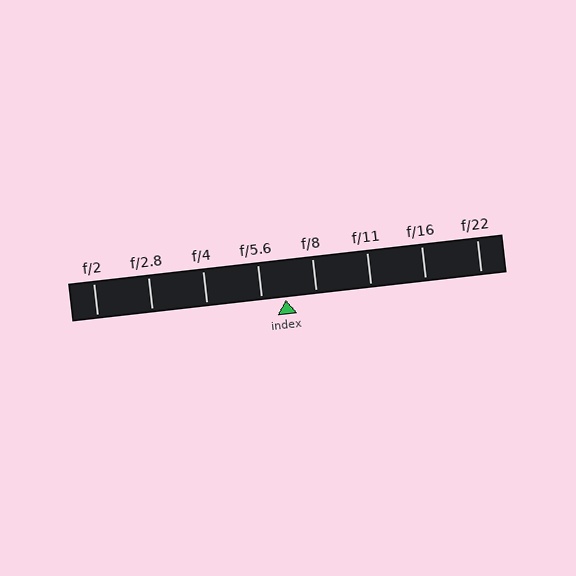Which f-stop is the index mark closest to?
The index mark is closest to f/5.6.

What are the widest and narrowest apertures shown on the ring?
The widest aperture shown is f/2 and the narrowest is f/22.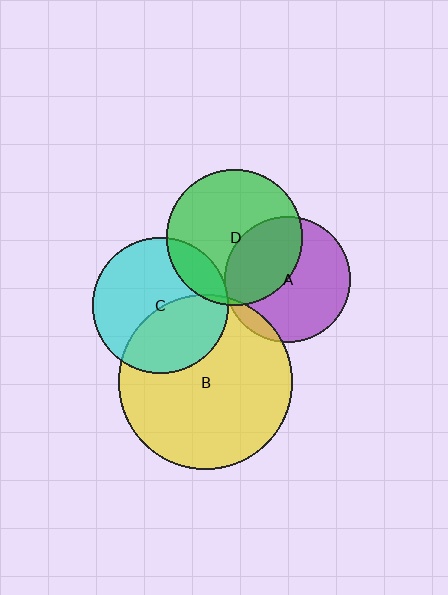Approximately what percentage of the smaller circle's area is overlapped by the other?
Approximately 5%.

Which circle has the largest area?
Circle B (yellow).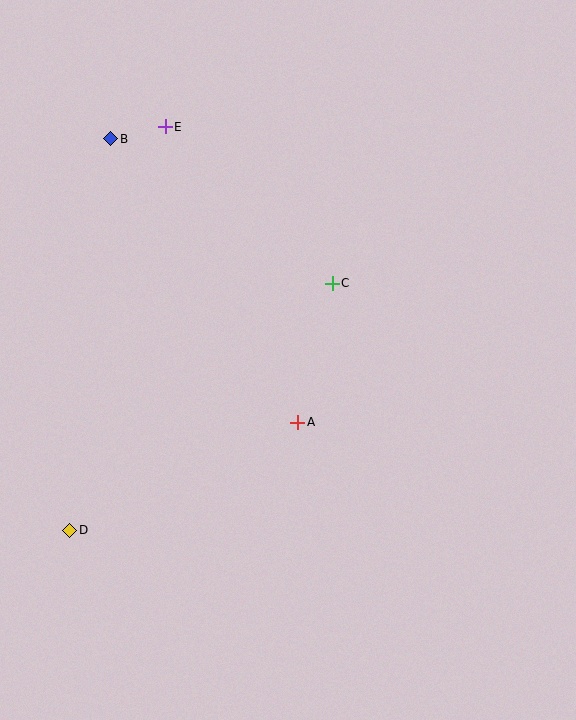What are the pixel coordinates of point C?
Point C is at (332, 283).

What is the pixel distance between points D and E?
The distance between D and E is 415 pixels.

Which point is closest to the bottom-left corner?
Point D is closest to the bottom-left corner.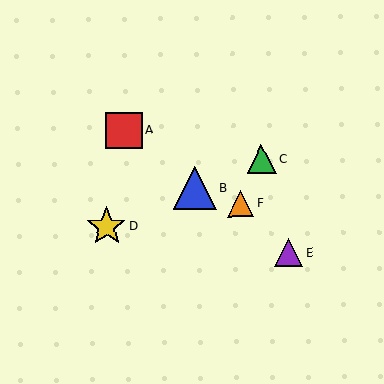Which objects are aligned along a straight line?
Objects B, C, D are aligned along a straight line.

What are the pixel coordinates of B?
Object B is at (195, 188).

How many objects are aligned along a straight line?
3 objects (B, C, D) are aligned along a straight line.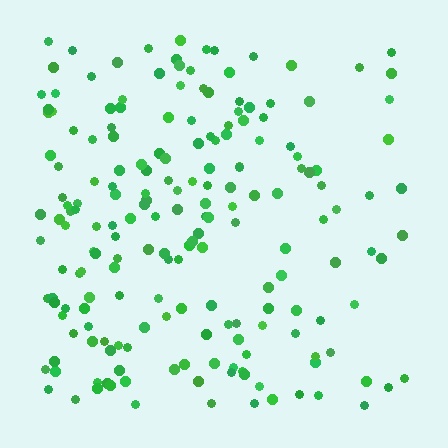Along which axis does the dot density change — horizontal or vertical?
Horizontal.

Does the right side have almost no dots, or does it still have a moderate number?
Still a moderate number, just noticeably fewer than the left.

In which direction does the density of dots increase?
From right to left, with the left side densest.